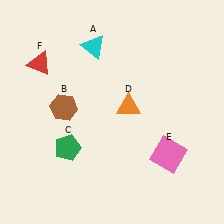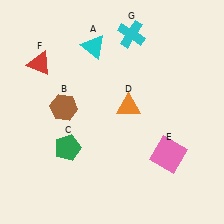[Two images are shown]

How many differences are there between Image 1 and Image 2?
There is 1 difference between the two images.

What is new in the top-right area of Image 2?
A cyan cross (G) was added in the top-right area of Image 2.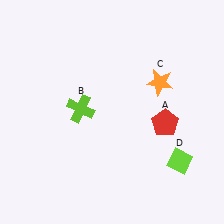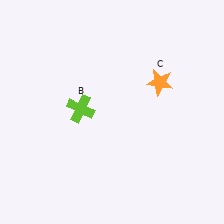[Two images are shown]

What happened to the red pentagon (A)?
The red pentagon (A) was removed in Image 2. It was in the bottom-right area of Image 1.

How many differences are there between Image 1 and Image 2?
There are 2 differences between the two images.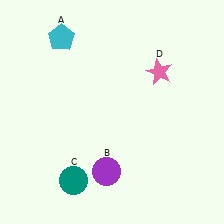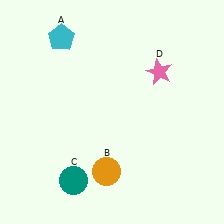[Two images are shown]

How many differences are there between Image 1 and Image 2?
There is 1 difference between the two images.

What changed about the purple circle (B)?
In Image 1, B is purple. In Image 2, it changed to orange.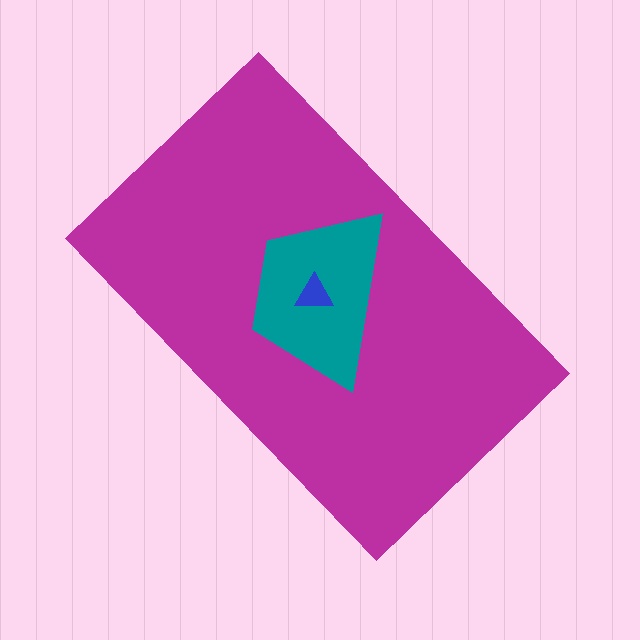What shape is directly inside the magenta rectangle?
The teal trapezoid.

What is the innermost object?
The blue triangle.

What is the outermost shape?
The magenta rectangle.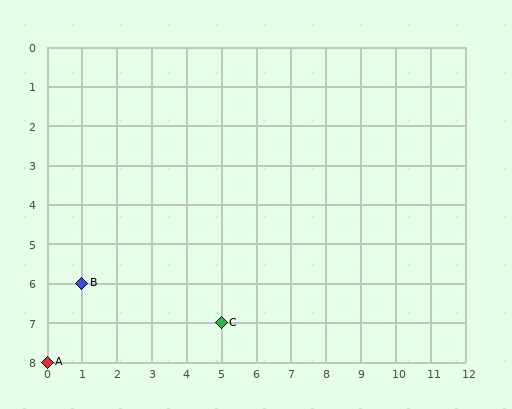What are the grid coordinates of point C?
Point C is at grid coordinates (5, 7).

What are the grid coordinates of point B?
Point B is at grid coordinates (1, 6).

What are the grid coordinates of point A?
Point A is at grid coordinates (0, 8).